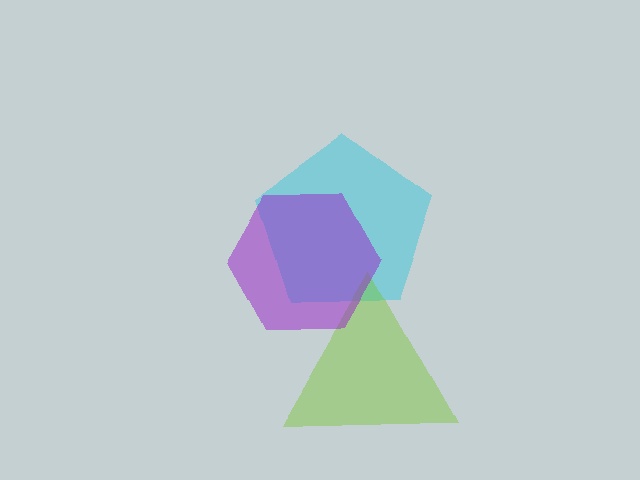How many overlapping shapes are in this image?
There are 3 overlapping shapes in the image.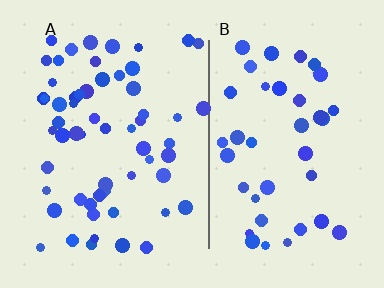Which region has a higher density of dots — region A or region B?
A (the left).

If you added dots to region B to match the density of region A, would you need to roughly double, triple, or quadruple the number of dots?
Approximately double.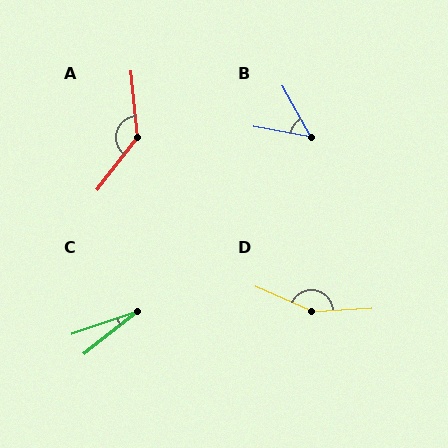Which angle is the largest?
D, at approximately 152 degrees.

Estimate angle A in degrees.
Approximately 137 degrees.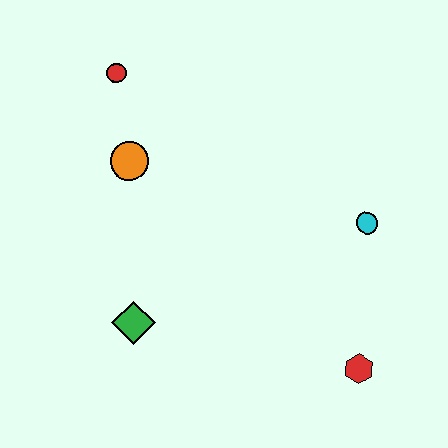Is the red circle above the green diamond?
Yes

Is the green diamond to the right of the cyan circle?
No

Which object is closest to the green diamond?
The orange circle is closest to the green diamond.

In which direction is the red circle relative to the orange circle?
The red circle is above the orange circle.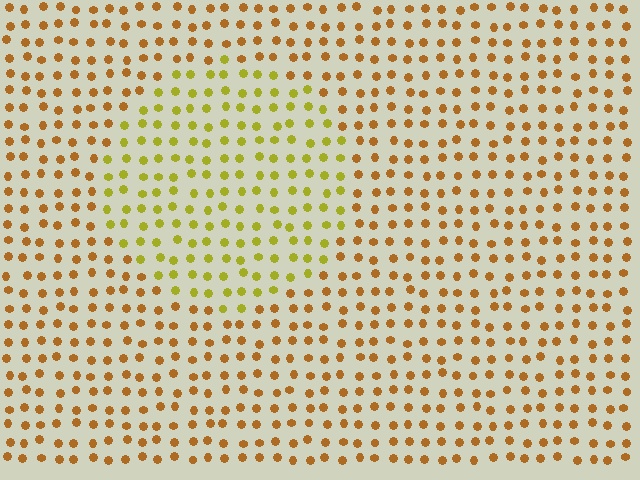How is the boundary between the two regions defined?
The boundary is defined purely by a slight shift in hue (about 35 degrees). Spacing, size, and orientation are identical on both sides.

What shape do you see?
I see a circle.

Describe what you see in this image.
The image is filled with small brown elements in a uniform arrangement. A circle-shaped region is visible where the elements are tinted to a slightly different hue, forming a subtle color boundary.